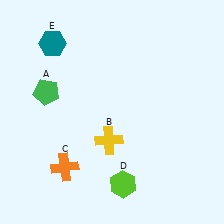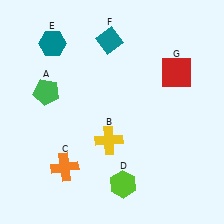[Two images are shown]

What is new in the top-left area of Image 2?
A teal diamond (F) was added in the top-left area of Image 2.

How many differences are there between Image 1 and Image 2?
There are 2 differences between the two images.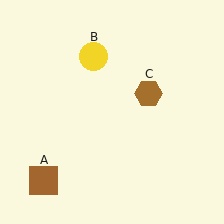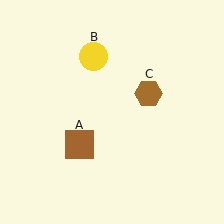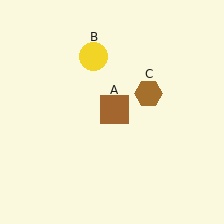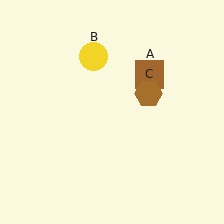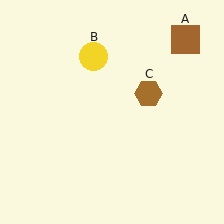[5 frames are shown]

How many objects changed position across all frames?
1 object changed position: brown square (object A).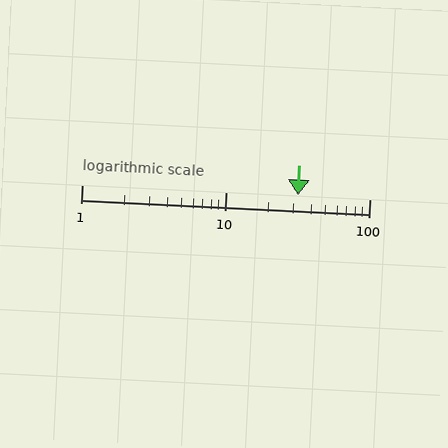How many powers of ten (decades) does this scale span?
The scale spans 2 decades, from 1 to 100.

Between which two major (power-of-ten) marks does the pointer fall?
The pointer is between 10 and 100.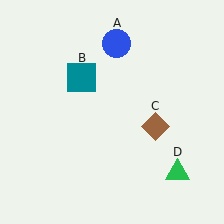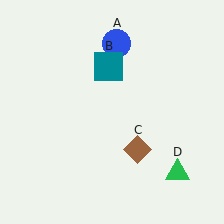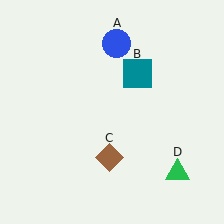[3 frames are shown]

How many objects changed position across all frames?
2 objects changed position: teal square (object B), brown diamond (object C).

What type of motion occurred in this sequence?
The teal square (object B), brown diamond (object C) rotated clockwise around the center of the scene.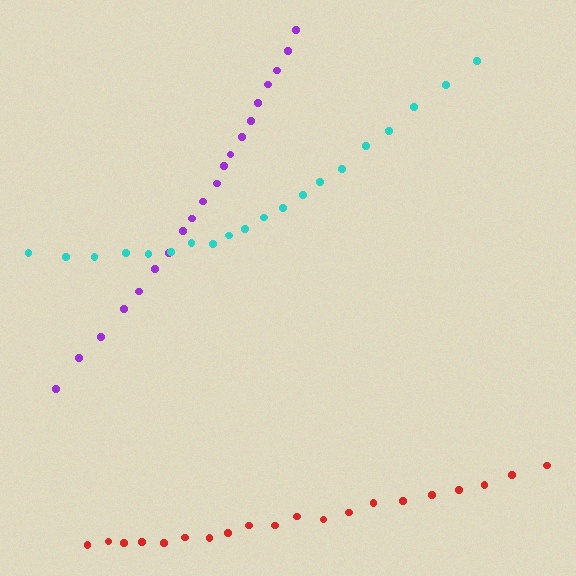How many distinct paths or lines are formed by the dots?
There are 3 distinct paths.